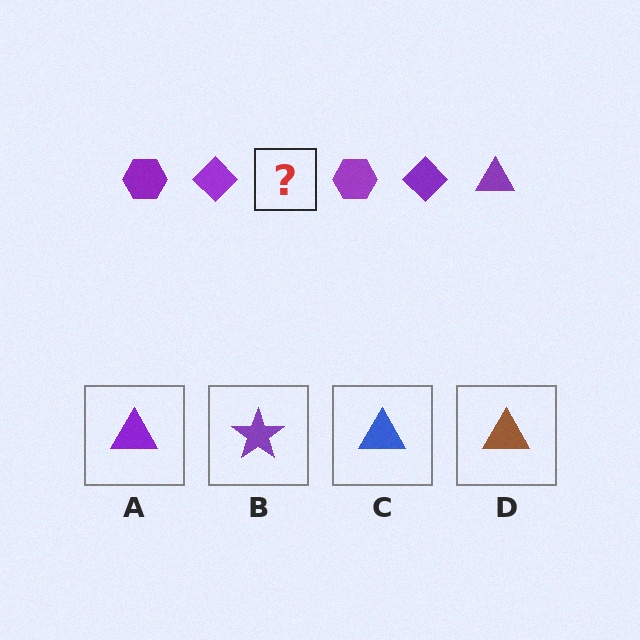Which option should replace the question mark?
Option A.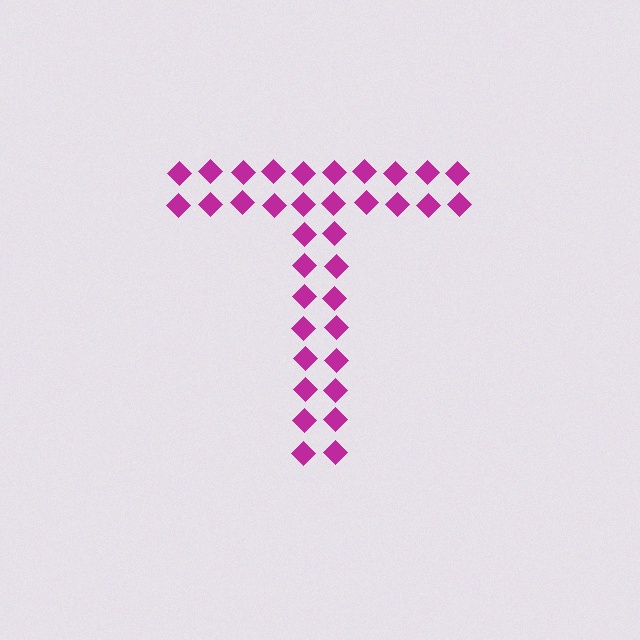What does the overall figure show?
The overall figure shows the letter T.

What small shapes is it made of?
It is made of small diamonds.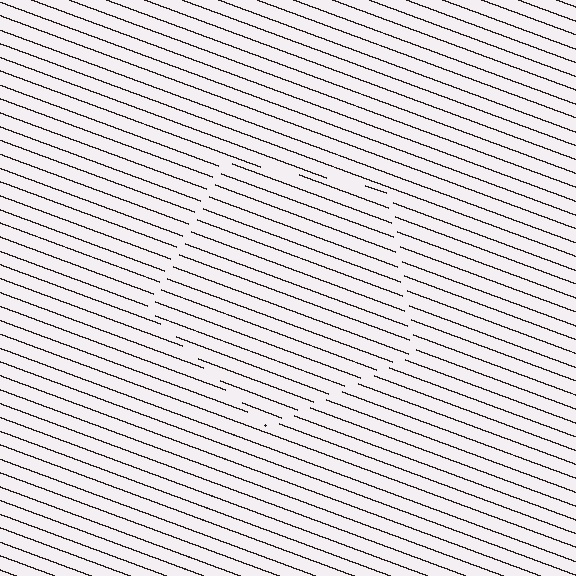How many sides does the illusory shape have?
5 sides — the line-ends trace a pentagon.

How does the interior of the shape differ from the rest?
The interior of the shape contains the same grating, shifted by half a period — the contour is defined by the phase discontinuity where line-ends from the inner and outer gratings abut.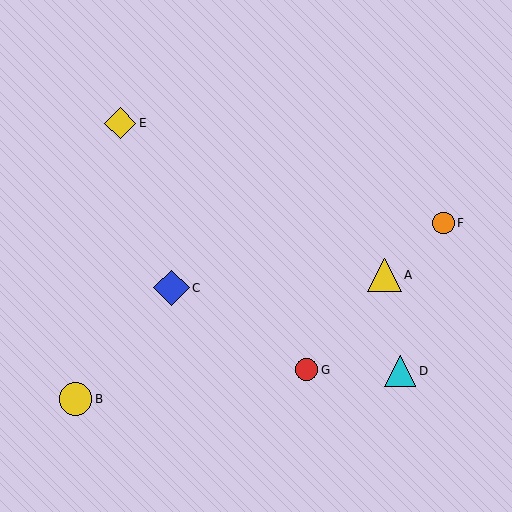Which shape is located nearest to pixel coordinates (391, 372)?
The cyan triangle (labeled D) at (400, 371) is nearest to that location.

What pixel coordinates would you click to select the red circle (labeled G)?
Click at (307, 370) to select the red circle G.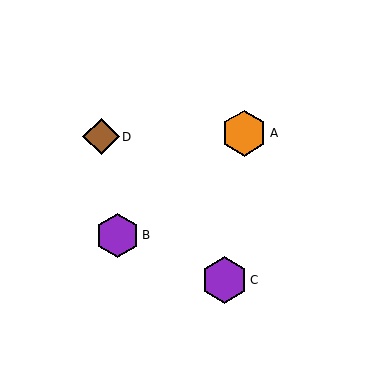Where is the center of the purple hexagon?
The center of the purple hexagon is at (224, 280).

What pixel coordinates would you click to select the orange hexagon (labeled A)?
Click at (244, 133) to select the orange hexagon A.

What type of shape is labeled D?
Shape D is a brown diamond.